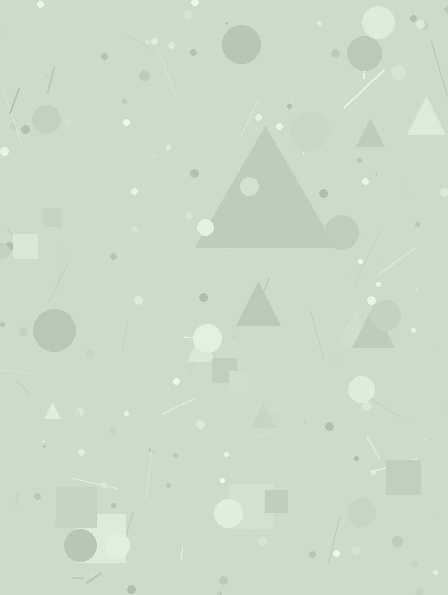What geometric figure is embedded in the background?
A triangle is embedded in the background.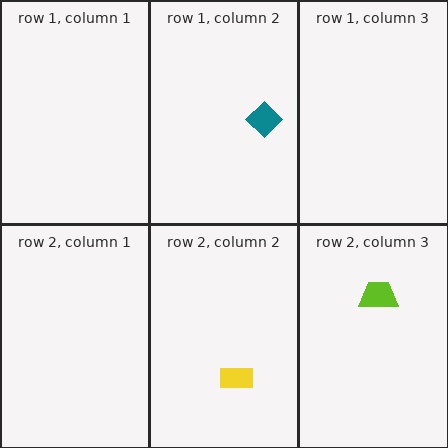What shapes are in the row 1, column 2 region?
The teal diamond.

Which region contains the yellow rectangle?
The row 2, column 2 region.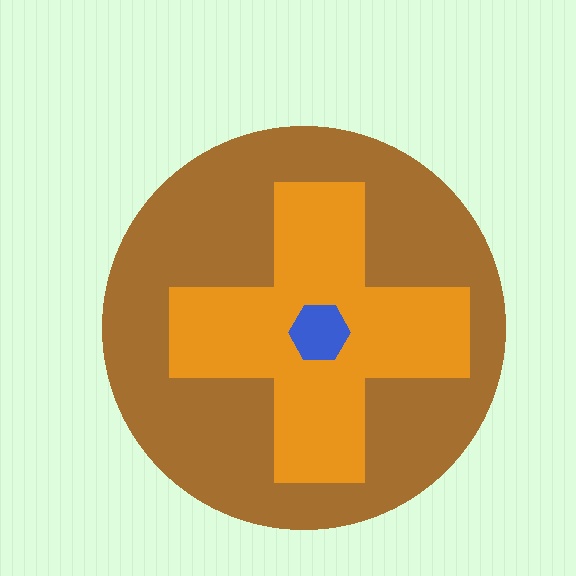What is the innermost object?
The blue hexagon.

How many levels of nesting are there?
3.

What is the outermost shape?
The brown circle.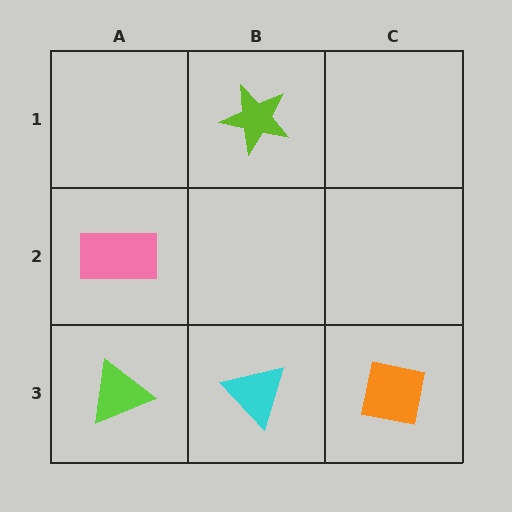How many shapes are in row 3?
3 shapes.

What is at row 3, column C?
An orange square.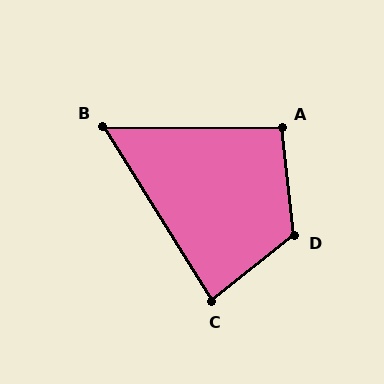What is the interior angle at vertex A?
Approximately 97 degrees (obtuse).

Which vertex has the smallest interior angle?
B, at approximately 58 degrees.